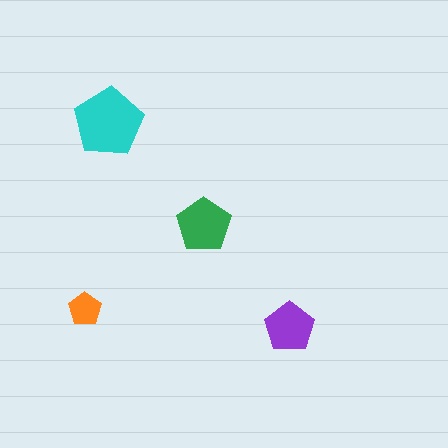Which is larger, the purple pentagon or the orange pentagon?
The purple one.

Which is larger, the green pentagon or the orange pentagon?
The green one.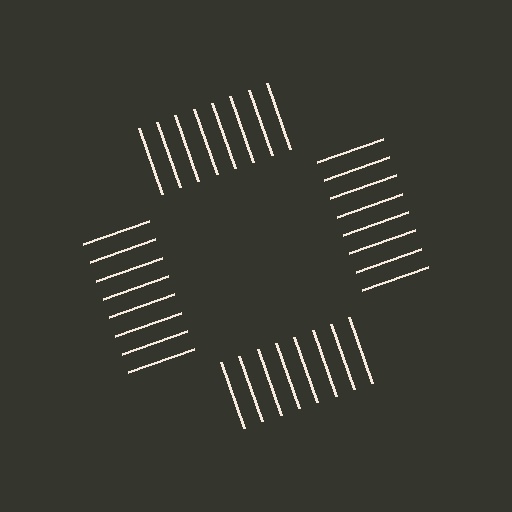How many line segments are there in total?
32 — 8 along each of the 4 edges.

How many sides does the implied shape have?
4 sides — the line-ends trace a square.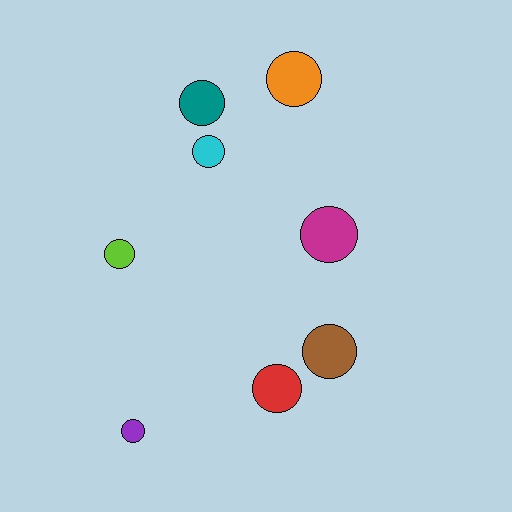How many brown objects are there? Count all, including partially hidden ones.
There is 1 brown object.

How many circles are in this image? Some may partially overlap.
There are 8 circles.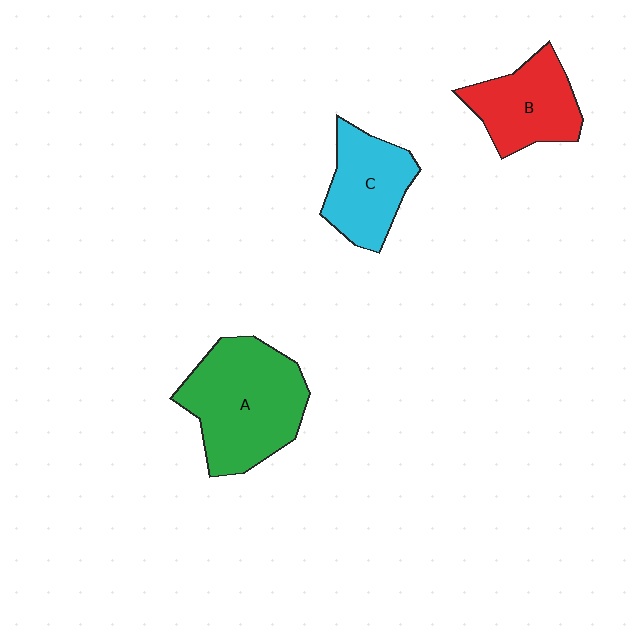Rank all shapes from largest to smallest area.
From largest to smallest: A (green), B (red), C (cyan).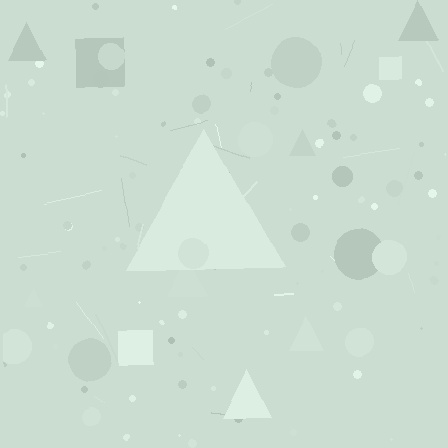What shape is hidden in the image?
A triangle is hidden in the image.